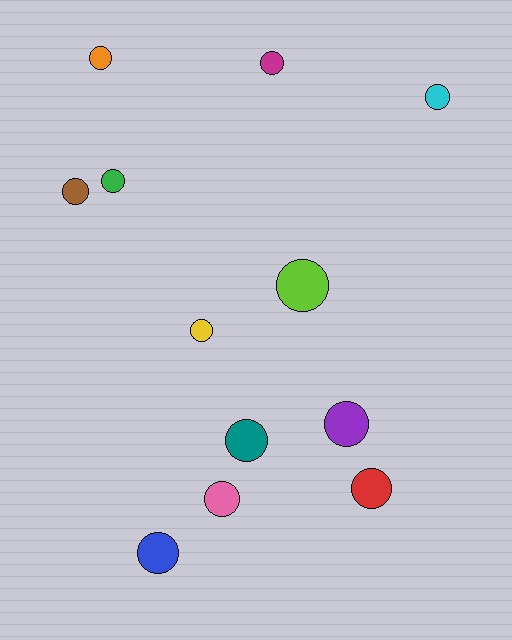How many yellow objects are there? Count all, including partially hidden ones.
There is 1 yellow object.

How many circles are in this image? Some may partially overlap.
There are 12 circles.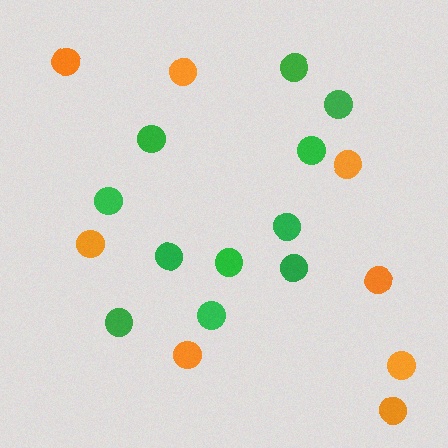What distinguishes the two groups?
There are 2 groups: one group of green circles (11) and one group of orange circles (8).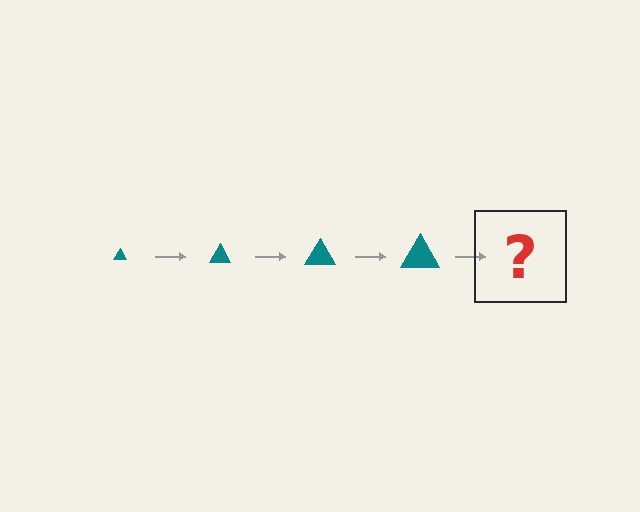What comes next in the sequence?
The next element should be a teal triangle, larger than the previous one.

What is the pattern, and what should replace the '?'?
The pattern is that the triangle gets progressively larger each step. The '?' should be a teal triangle, larger than the previous one.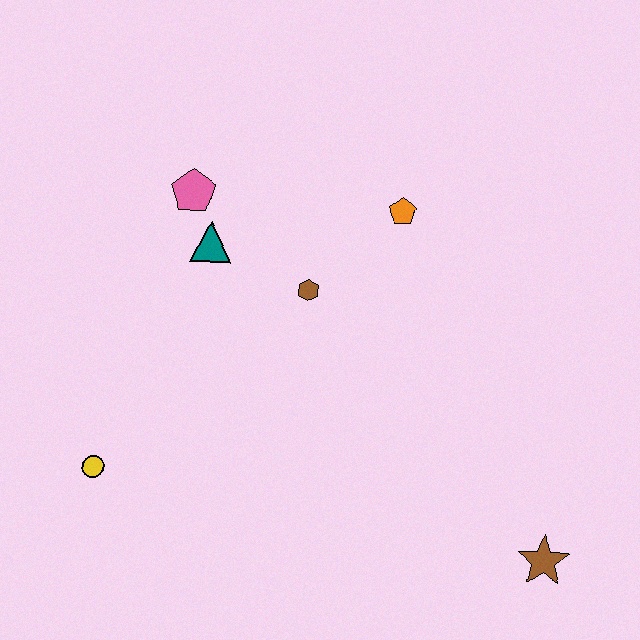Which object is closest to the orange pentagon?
The brown hexagon is closest to the orange pentagon.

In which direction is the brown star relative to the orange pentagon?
The brown star is below the orange pentagon.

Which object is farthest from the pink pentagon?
The brown star is farthest from the pink pentagon.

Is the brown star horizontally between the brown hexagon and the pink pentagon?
No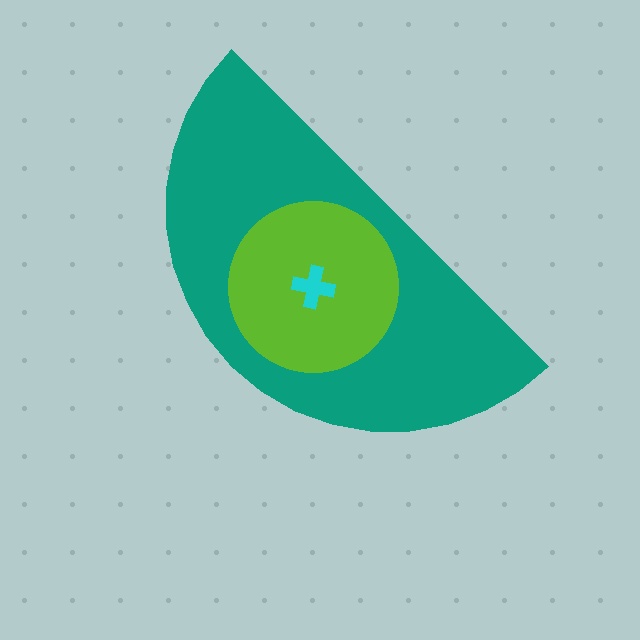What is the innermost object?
The cyan cross.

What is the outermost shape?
The teal semicircle.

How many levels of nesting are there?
3.